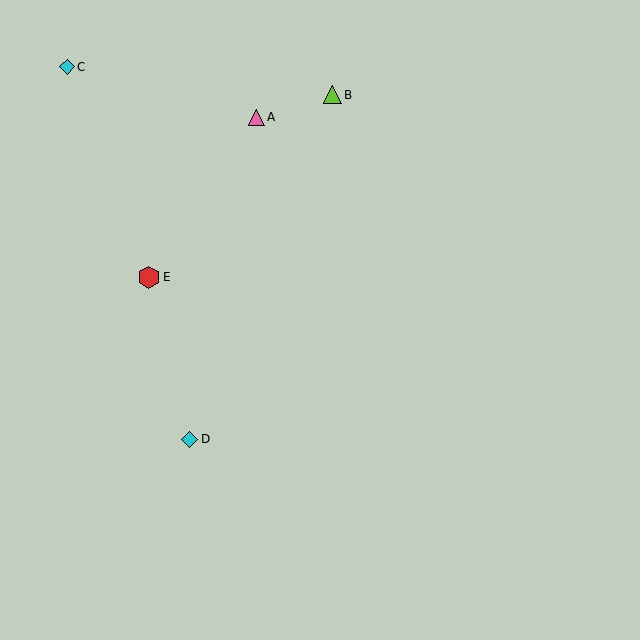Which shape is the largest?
The red hexagon (labeled E) is the largest.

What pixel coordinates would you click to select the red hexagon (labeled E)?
Click at (149, 277) to select the red hexagon E.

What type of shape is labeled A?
Shape A is a pink triangle.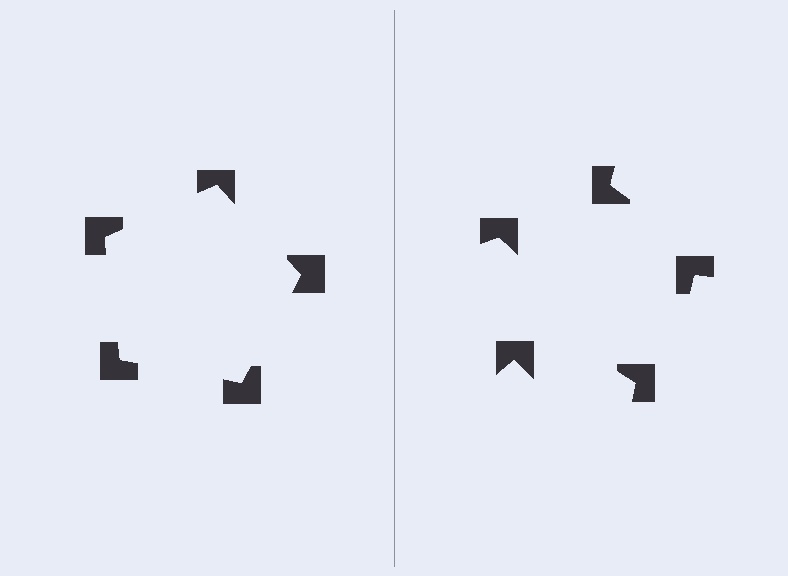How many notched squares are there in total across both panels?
10 — 5 on each side.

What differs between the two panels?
The notched squares are positioned identically on both sides; only the wedge orientations differ. On the left they align to a pentagon; on the right they are misaligned.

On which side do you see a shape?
An illusory pentagon appears on the left side. On the right side the wedge cuts are rotated, so no coherent shape forms.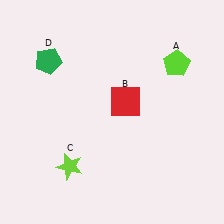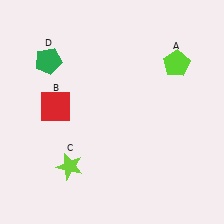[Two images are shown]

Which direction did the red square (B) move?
The red square (B) moved left.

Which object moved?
The red square (B) moved left.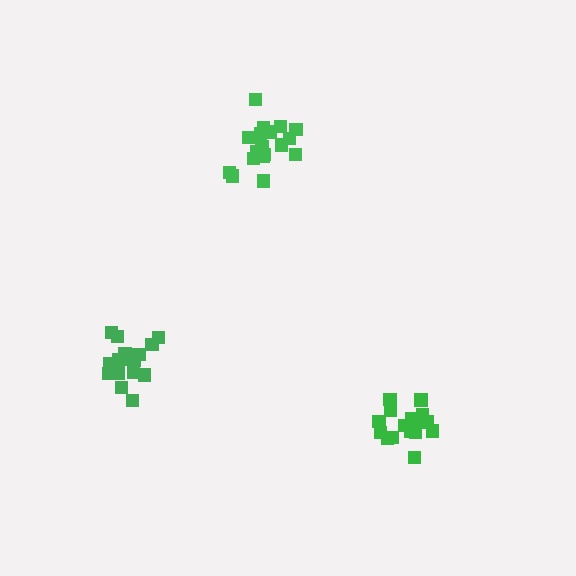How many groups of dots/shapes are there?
There are 3 groups.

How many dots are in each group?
Group 1: 18 dots, Group 2: 18 dots, Group 3: 16 dots (52 total).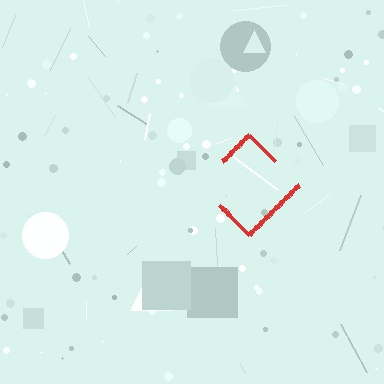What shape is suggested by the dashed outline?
The dashed outline suggests a diamond.